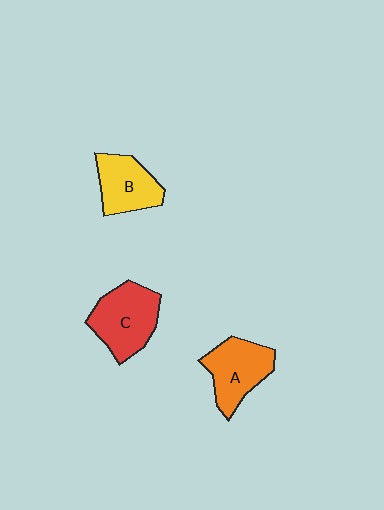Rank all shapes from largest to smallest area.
From largest to smallest: C (red), A (orange), B (yellow).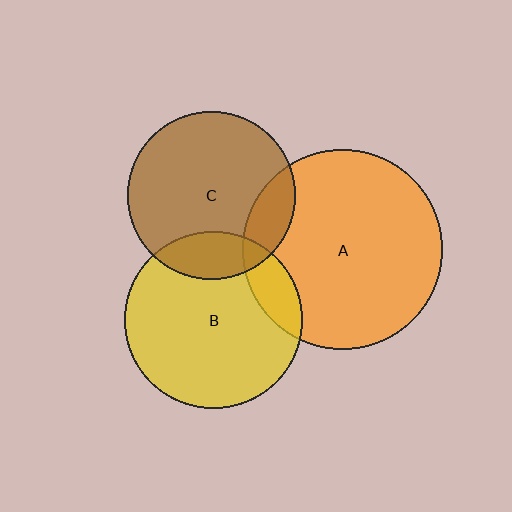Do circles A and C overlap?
Yes.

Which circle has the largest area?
Circle A (orange).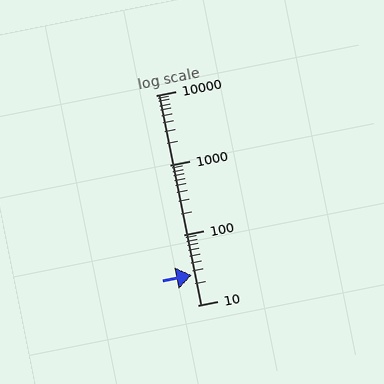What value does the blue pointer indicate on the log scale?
The pointer indicates approximately 27.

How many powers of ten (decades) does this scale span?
The scale spans 3 decades, from 10 to 10000.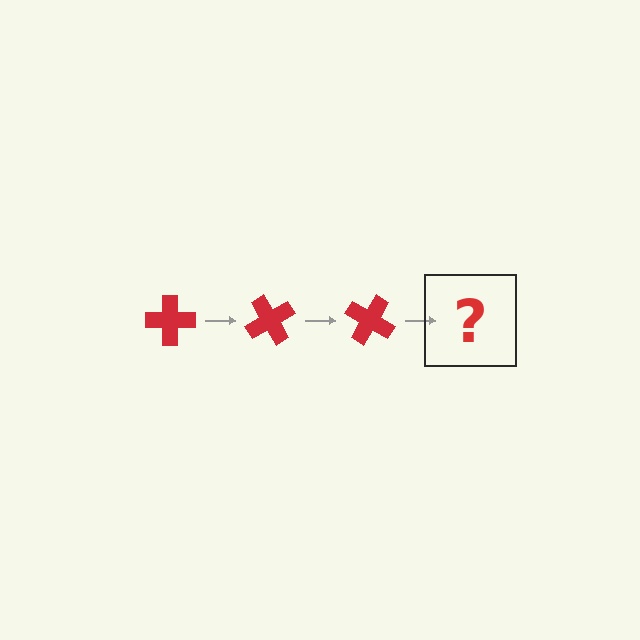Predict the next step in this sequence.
The next step is a red cross rotated 180 degrees.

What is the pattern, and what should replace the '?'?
The pattern is that the cross rotates 60 degrees each step. The '?' should be a red cross rotated 180 degrees.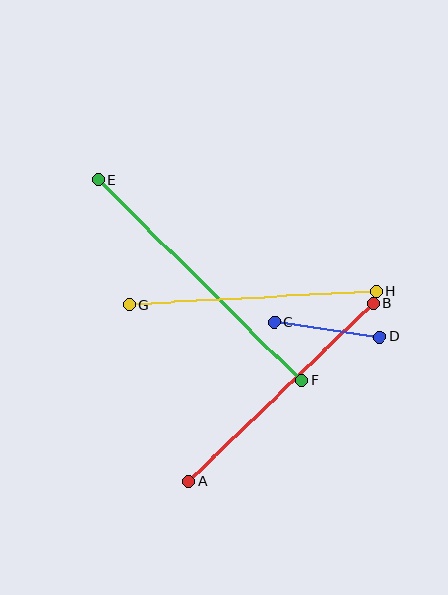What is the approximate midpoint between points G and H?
The midpoint is at approximately (253, 298) pixels.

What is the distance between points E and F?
The distance is approximately 286 pixels.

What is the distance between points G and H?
The distance is approximately 247 pixels.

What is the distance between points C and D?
The distance is approximately 107 pixels.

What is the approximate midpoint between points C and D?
The midpoint is at approximately (327, 330) pixels.